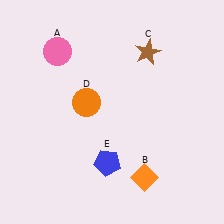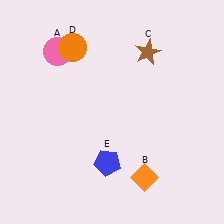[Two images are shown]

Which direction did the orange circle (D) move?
The orange circle (D) moved up.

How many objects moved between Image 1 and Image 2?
1 object moved between the two images.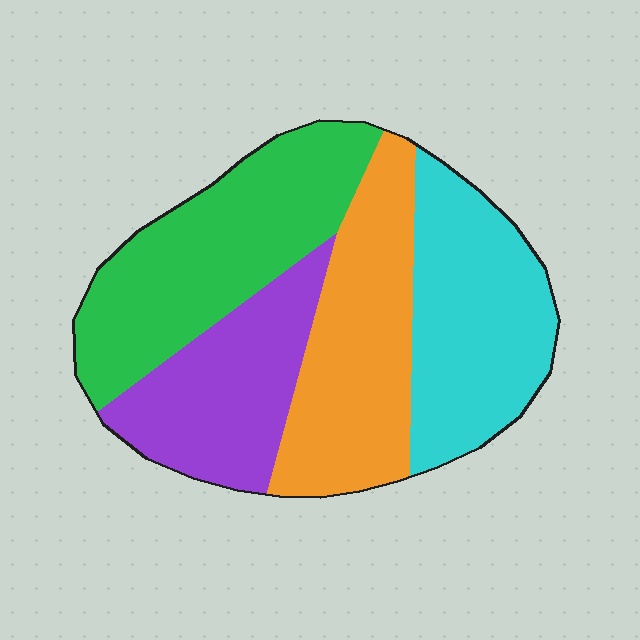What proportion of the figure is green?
Green covers 29% of the figure.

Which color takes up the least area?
Purple, at roughly 20%.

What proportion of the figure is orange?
Orange takes up about one quarter (1/4) of the figure.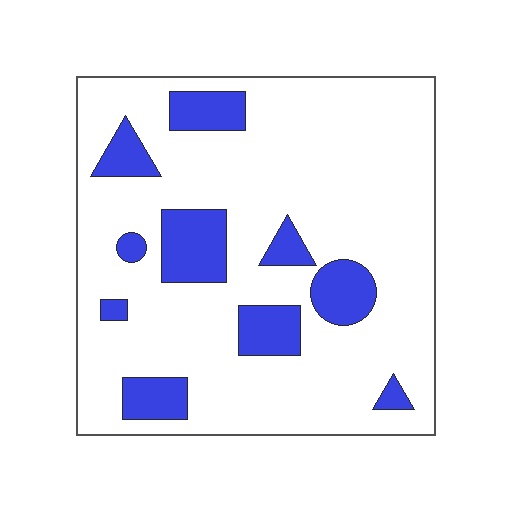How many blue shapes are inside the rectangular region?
10.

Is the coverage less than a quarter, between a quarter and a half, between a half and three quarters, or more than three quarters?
Less than a quarter.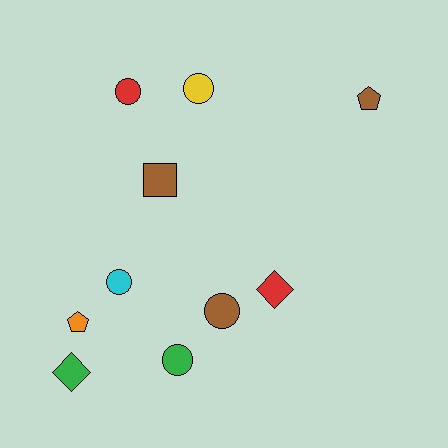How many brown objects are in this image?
There are 3 brown objects.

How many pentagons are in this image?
There are 2 pentagons.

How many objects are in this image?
There are 10 objects.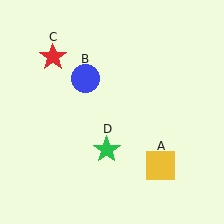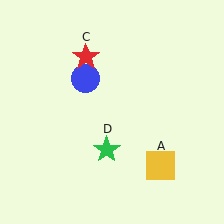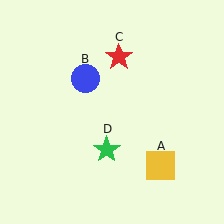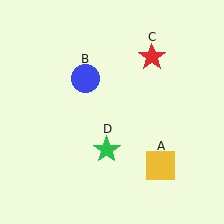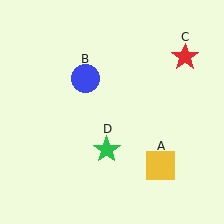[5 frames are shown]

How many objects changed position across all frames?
1 object changed position: red star (object C).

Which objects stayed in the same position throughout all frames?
Yellow square (object A) and blue circle (object B) and green star (object D) remained stationary.